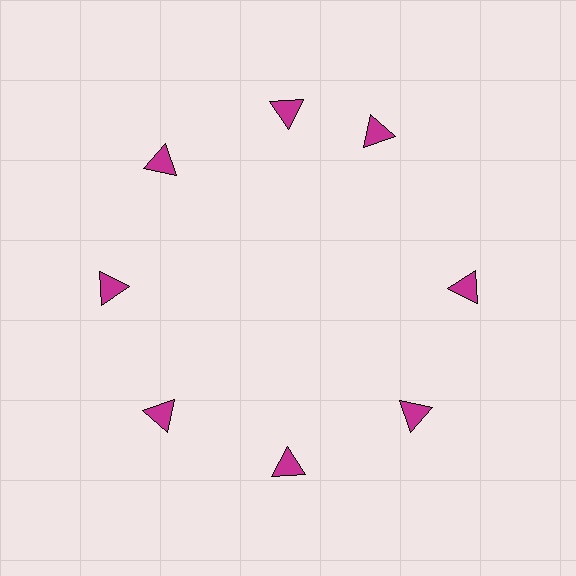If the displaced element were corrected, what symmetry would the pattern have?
It would have 8-fold rotational symmetry — the pattern would map onto itself every 45 degrees.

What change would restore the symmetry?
The symmetry would be restored by rotating it back into even spacing with its neighbors so that all 8 triangles sit at equal angles and equal distance from the center.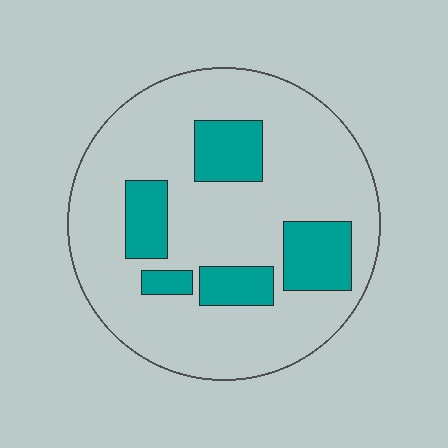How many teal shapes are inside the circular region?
5.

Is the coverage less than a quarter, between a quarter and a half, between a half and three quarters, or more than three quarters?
Less than a quarter.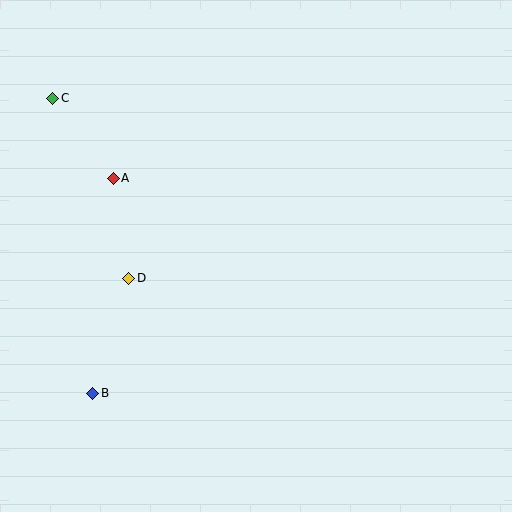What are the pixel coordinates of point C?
Point C is at (53, 98).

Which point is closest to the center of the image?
Point D at (129, 278) is closest to the center.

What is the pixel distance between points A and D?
The distance between A and D is 101 pixels.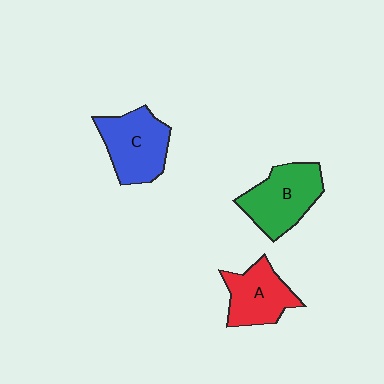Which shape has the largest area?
Shape B (green).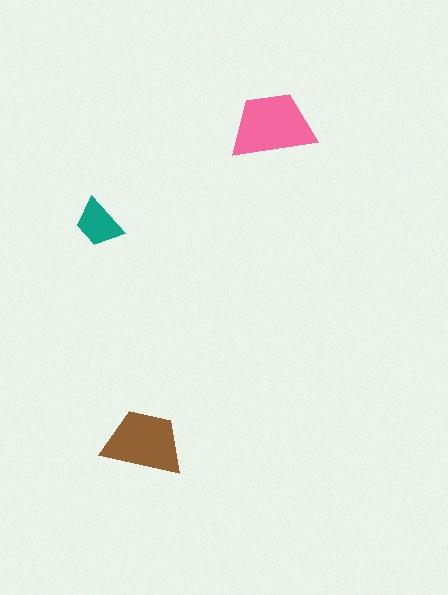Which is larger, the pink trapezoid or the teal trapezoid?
The pink one.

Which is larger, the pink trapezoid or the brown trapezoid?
The pink one.